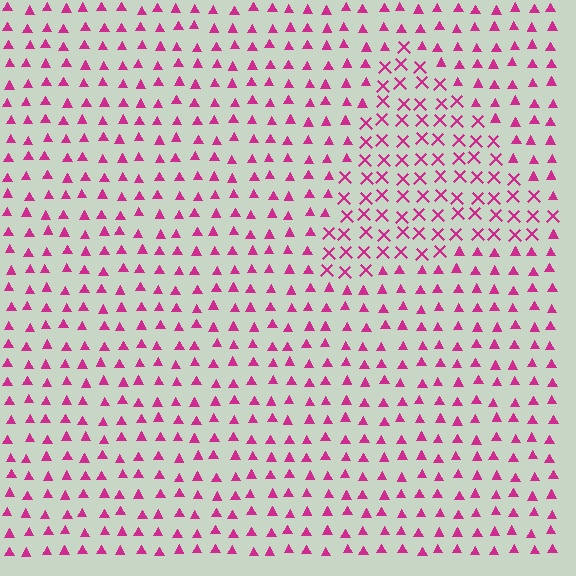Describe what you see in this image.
The image is filled with small magenta elements arranged in a uniform grid. A triangle-shaped region contains X marks, while the surrounding area contains triangles. The boundary is defined purely by the change in element shape.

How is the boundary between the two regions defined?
The boundary is defined by a change in element shape: X marks inside vs. triangles outside. All elements share the same color and spacing.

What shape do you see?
I see a triangle.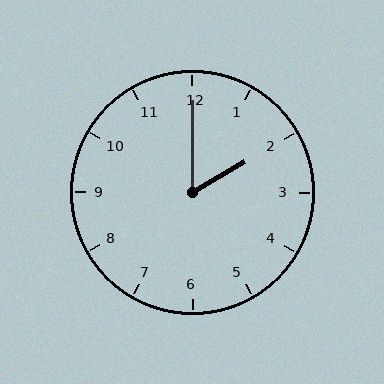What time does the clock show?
2:00.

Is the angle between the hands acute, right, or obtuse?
It is acute.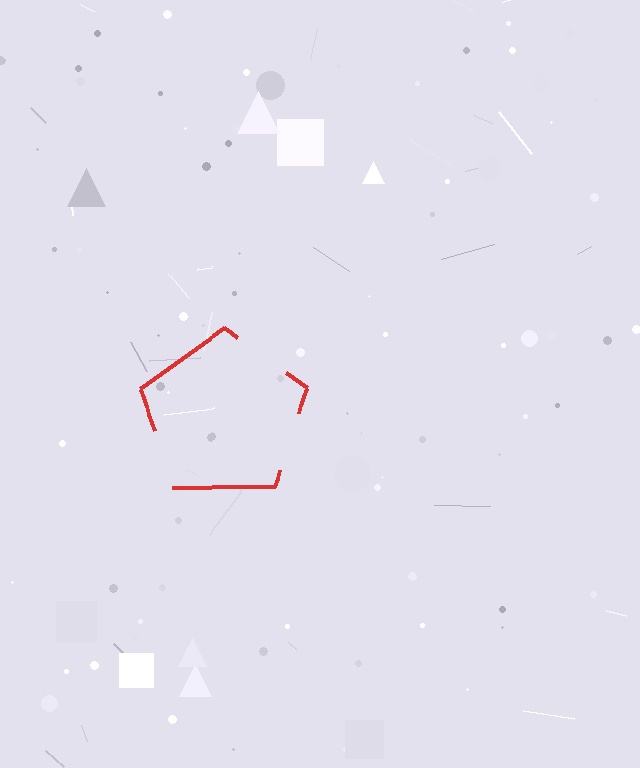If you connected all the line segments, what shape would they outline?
They would outline a pentagon.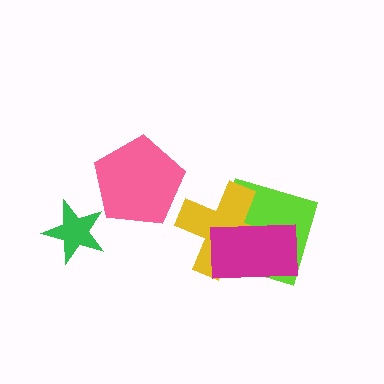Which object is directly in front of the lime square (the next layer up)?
The yellow cross is directly in front of the lime square.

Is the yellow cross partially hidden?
Yes, it is partially covered by another shape.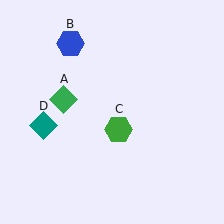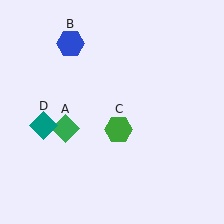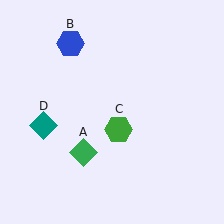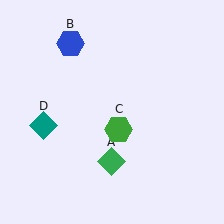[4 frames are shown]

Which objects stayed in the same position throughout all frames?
Blue hexagon (object B) and green hexagon (object C) and teal diamond (object D) remained stationary.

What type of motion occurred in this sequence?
The green diamond (object A) rotated counterclockwise around the center of the scene.